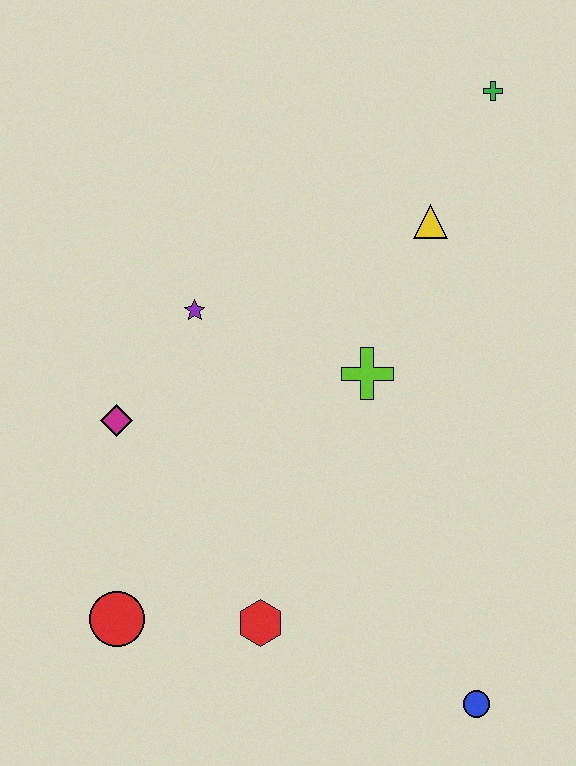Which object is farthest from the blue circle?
The green cross is farthest from the blue circle.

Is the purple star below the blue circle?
No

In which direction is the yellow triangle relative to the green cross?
The yellow triangle is below the green cross.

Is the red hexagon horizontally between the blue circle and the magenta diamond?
Yes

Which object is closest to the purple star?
The magenta diamond is closest to the purple star.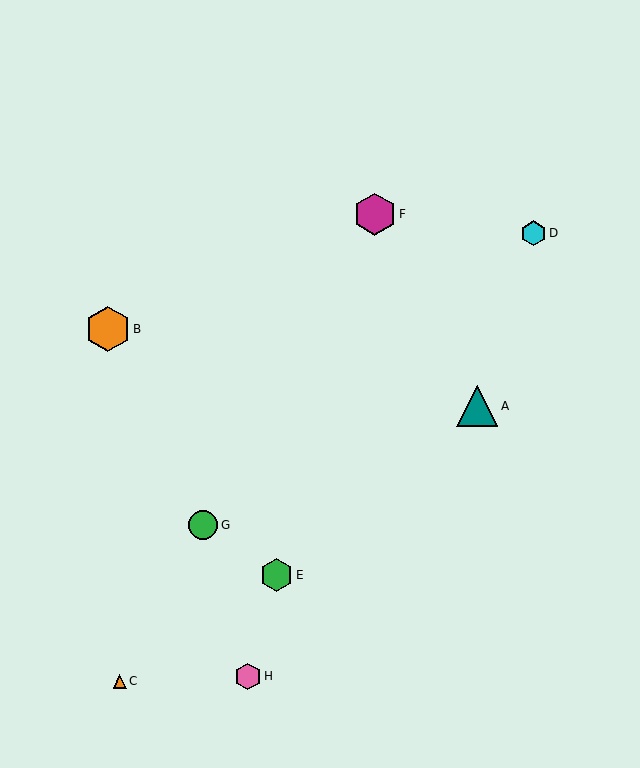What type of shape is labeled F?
Shape F is a magenta hexagon.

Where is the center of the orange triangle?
The center of the orange triangle is at (120, 681).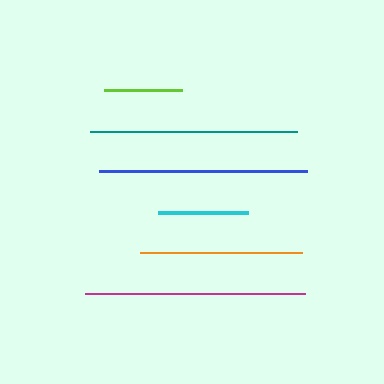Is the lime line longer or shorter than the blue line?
The blue line is longer than the lime line.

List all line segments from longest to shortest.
From longest to shortest: magenta, blue, teal, orange, cyan, lime.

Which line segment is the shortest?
The lime line is the shortest at approximately 78 pixels.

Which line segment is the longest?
The magenta line is the longest at approximately 220 pixels.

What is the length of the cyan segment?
The cyan segment is approximately 90 pixels long.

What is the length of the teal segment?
The teal segment is approximately 206 pixels long.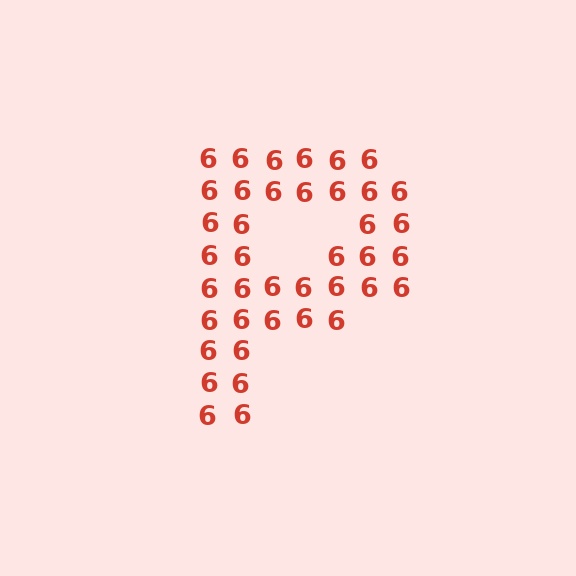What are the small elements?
The small elements are digit 6's.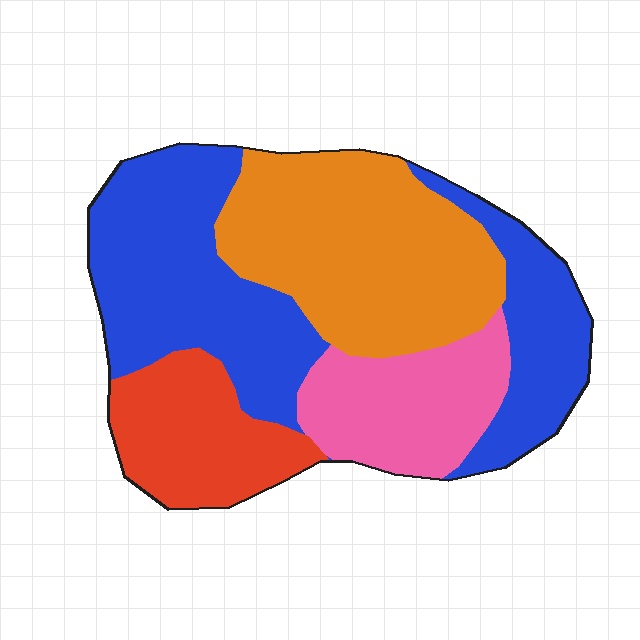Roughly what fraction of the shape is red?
Red takes up less than a sixth of the shape.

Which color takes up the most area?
Blue, at roughly 40%.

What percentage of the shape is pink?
Pink covers 16% of the shape.